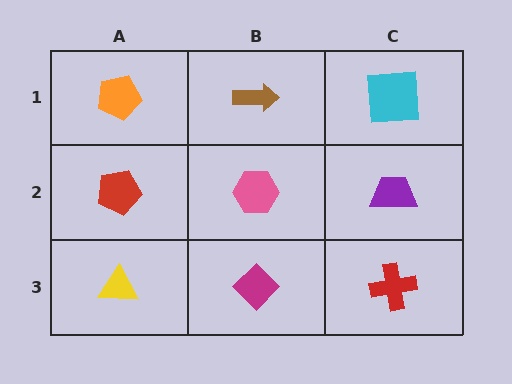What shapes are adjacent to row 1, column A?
A red pentagon (row 2, column A), a brown arrow (row 1, column B).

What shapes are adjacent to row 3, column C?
A purple trapezoid (row 2, column C), a magenta diamond (row 3, column B).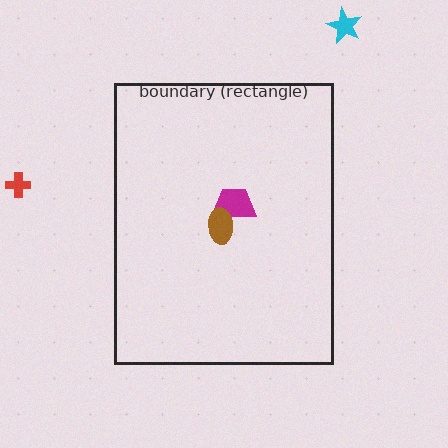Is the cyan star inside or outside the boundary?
Outside.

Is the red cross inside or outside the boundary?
Outside.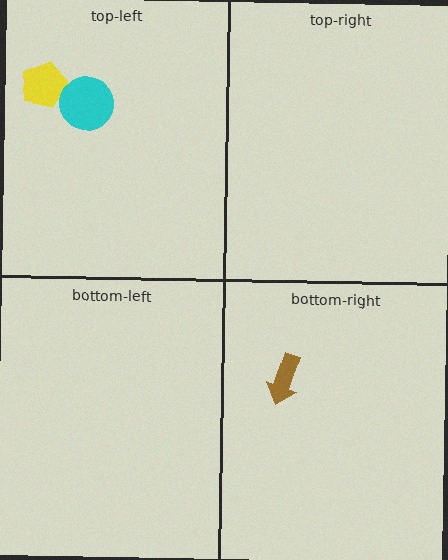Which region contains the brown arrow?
The bottom-right region.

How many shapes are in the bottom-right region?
1.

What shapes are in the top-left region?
The yellow pentagon, the cyan circle.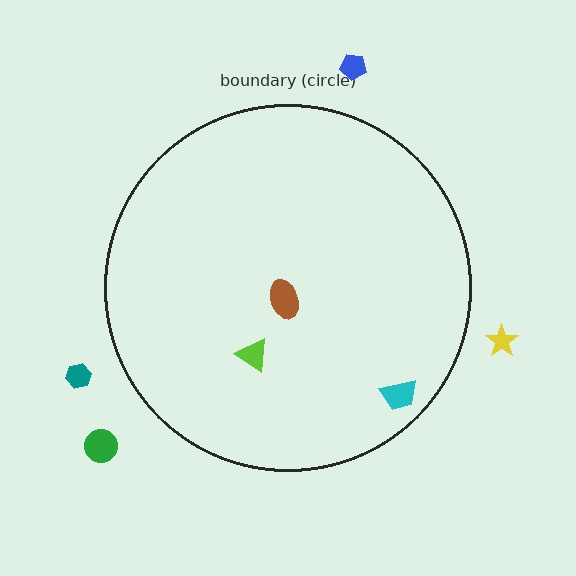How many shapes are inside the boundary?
3 inside, 4 outside.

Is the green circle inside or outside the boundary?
Outside.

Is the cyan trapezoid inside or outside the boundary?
Inside.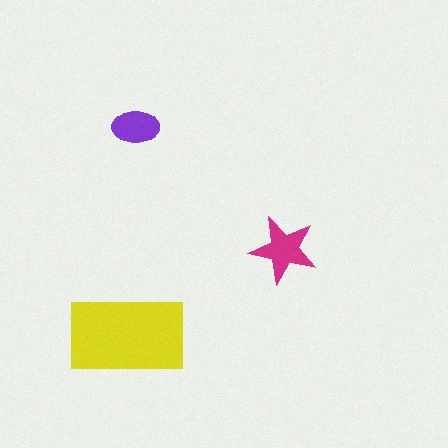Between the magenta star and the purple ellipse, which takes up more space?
The magenta star.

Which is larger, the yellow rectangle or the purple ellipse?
The yellow rectangle.